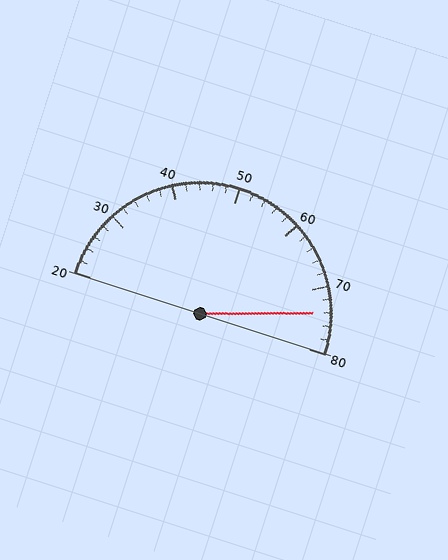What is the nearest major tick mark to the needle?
The nearest major tick mark is 70.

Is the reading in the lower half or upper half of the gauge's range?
The reading is in the upper half of the range (20 to 80).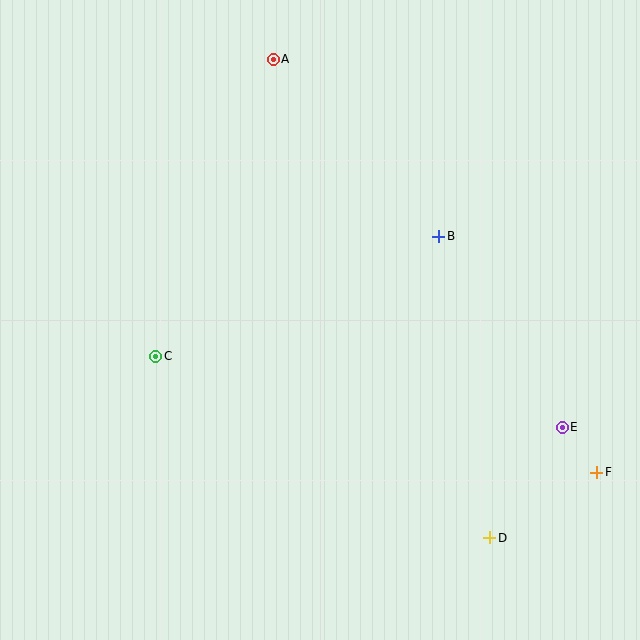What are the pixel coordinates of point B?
Point B is at (439, 236).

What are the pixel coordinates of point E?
Point E is at (562, 427).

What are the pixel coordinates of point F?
Point F is at (597, 472).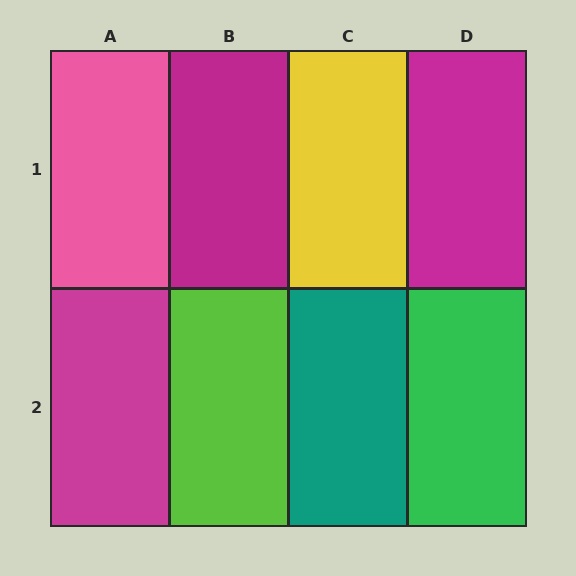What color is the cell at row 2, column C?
Teal.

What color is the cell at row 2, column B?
Lime.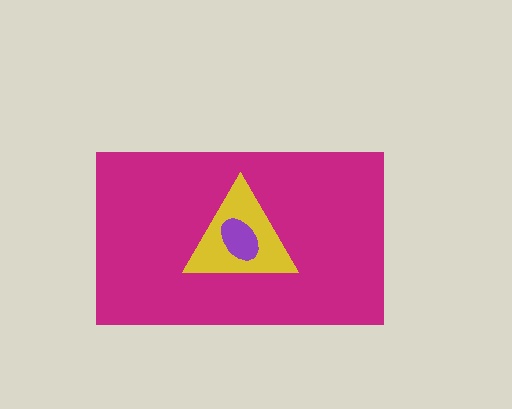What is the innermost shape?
The purple ellipse.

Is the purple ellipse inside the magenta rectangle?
Yes.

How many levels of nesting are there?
3.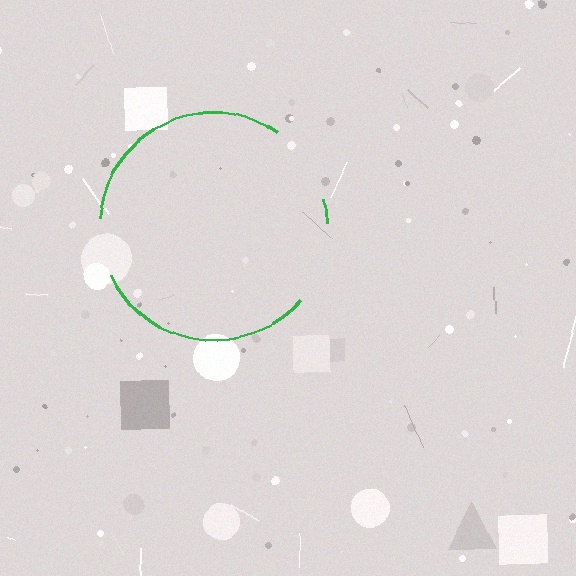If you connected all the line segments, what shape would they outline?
They would outline a circle.